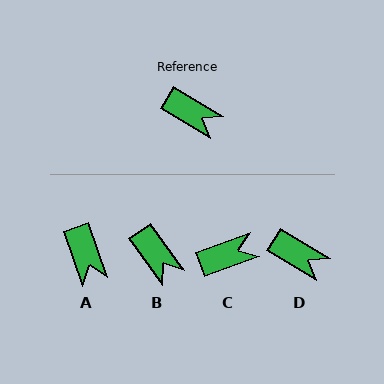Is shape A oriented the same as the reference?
No, it is off by about 40 degrees.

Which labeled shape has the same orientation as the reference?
D.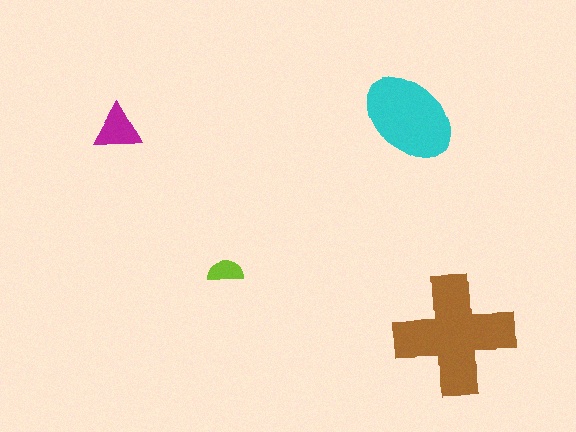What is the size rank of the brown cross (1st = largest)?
1st.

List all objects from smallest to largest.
The lime semicircle, the magenta triangle, the cyan ellipse, the brown cross.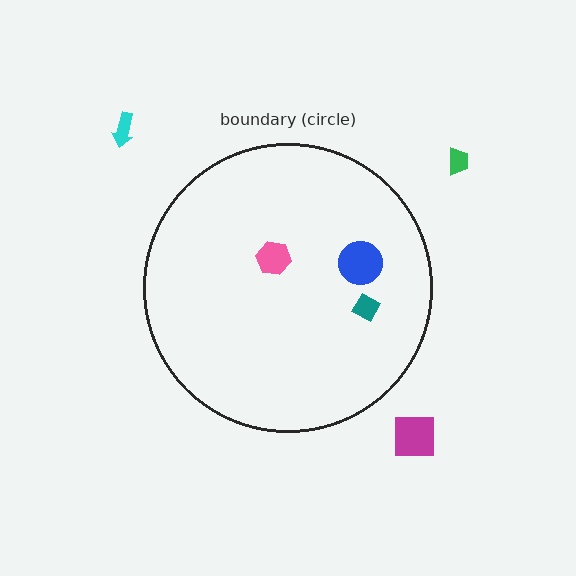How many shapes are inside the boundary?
3 inside, 3 outside.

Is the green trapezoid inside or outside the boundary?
Outside.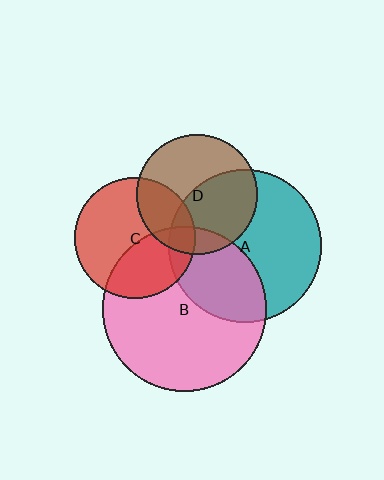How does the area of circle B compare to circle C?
Approximately 1.8 times.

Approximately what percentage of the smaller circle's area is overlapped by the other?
Approximately 15%.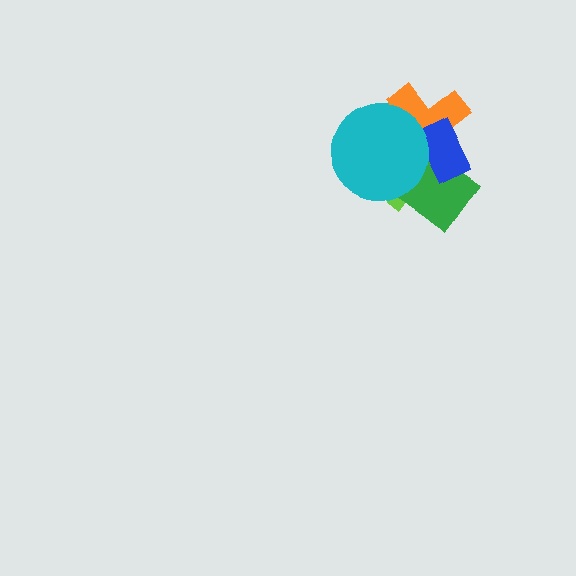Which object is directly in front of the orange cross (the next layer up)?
The green diamond is directly in front of the orange cross.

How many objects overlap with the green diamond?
4 objects overlap with the green diamond.